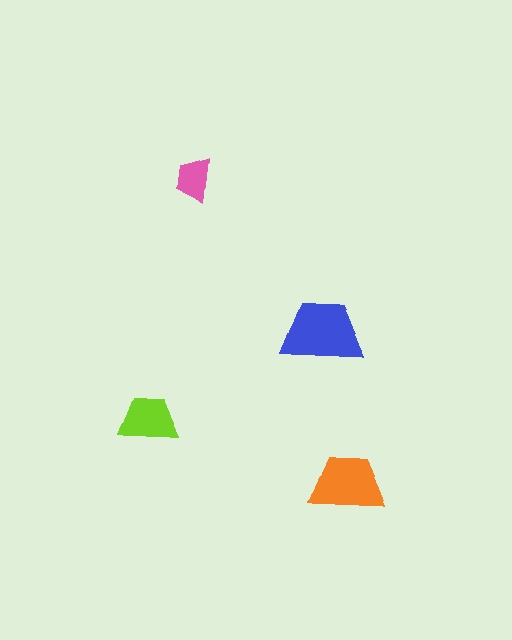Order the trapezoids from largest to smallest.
the blue one, the orange one, the lime one, the pink one.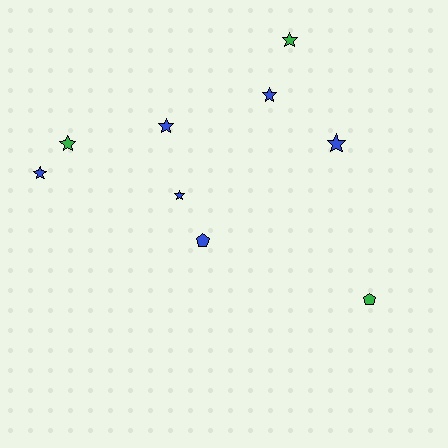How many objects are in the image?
There are 9 objects.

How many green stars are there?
There are 2 green stars.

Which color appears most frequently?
Blue, with 6 objects.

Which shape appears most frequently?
Star, with 7 objects.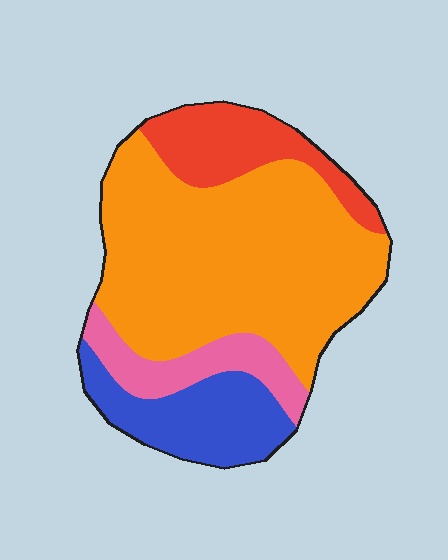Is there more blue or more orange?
Orange.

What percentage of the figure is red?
Red takes up about one sixth (1/6) of the figure.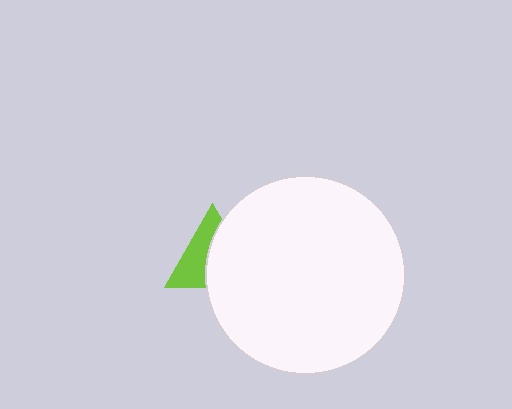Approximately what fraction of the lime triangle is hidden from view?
Roughly 53% of the lime triangle is hidden behind the white circle.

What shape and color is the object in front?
The object in front is a white circle.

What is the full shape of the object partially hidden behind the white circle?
The partially hidden object is a lime triangle.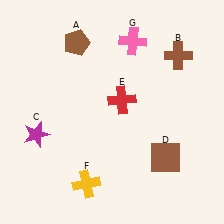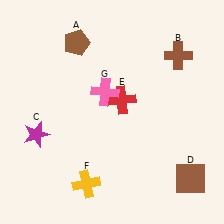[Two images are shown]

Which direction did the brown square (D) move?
The brown square (D) moved right.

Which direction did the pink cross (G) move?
The pink cross (G) moved down.